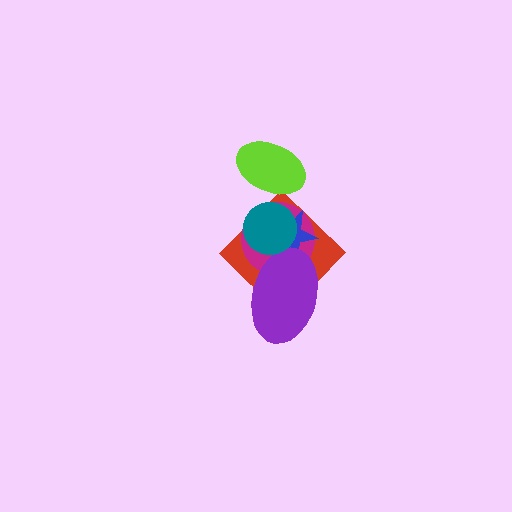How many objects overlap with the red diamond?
4 objects overlap with the red diamond.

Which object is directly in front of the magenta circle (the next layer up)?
The blue star is directly in front of the magenta circle.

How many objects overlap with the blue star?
4 objects overlap with the blue star.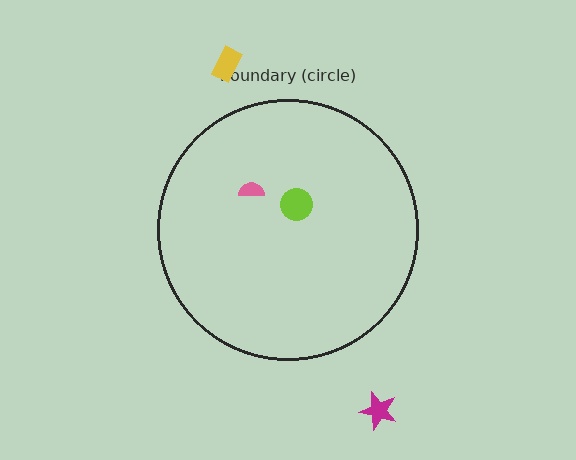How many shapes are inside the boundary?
2 inside, 2 outside.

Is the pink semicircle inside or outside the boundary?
Inside.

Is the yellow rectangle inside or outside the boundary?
Outside.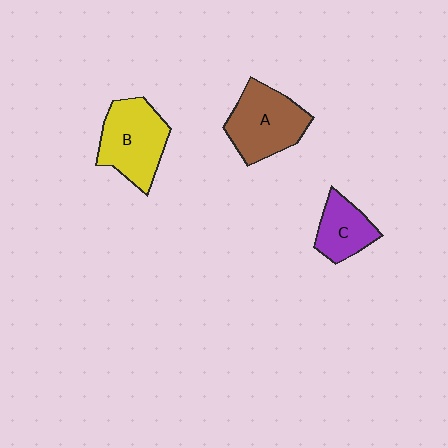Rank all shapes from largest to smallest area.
From largest to smallest: B (yellow), A (brown), C (purple).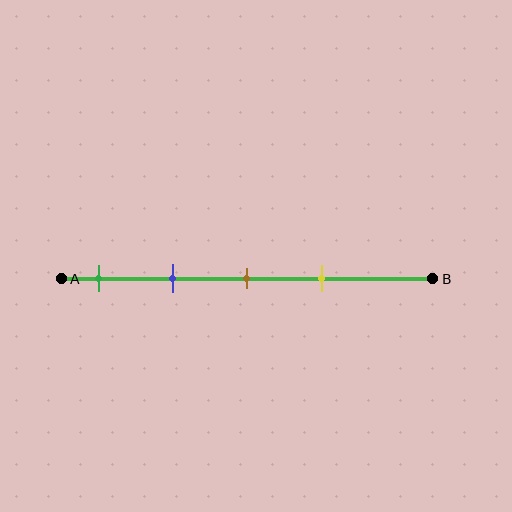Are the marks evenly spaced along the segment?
Yes, the marks are approximately evenly spaced.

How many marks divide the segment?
There are 4 marks dividing the segment.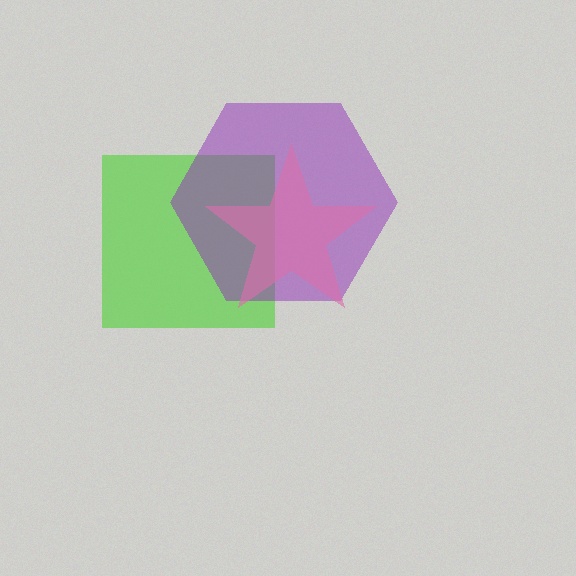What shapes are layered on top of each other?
The layered shapes are: a lime square, a purple hexagon, a pink star.